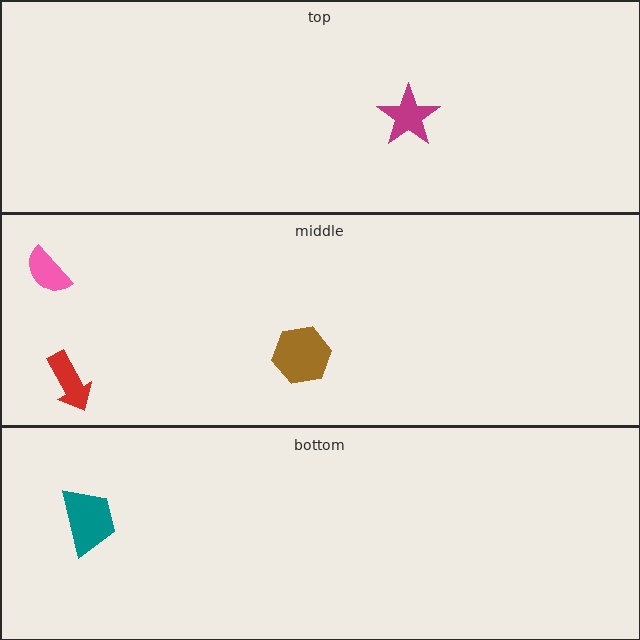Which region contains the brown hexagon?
The middle region.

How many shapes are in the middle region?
3.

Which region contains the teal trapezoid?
The bottom region.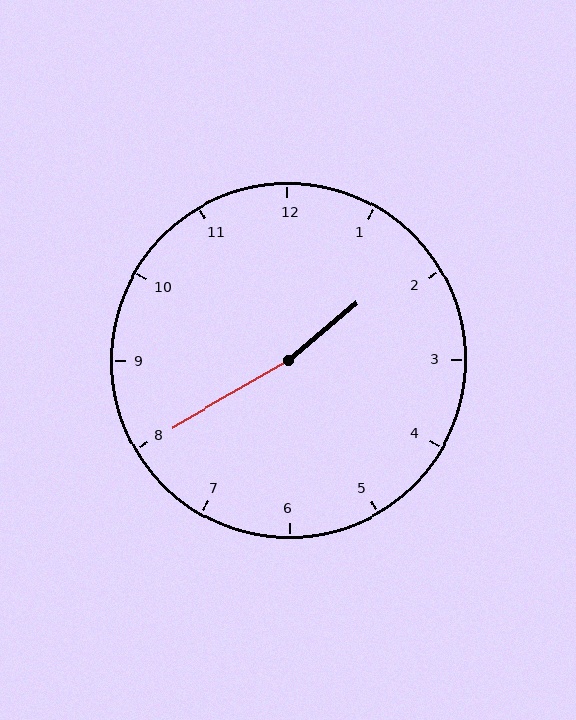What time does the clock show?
1:40.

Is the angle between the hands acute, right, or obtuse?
It is obtuse.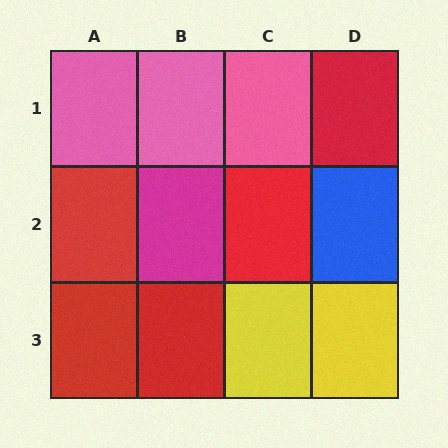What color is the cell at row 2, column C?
Red.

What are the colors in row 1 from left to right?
Pink, pink, pink, red.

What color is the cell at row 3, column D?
Yellow.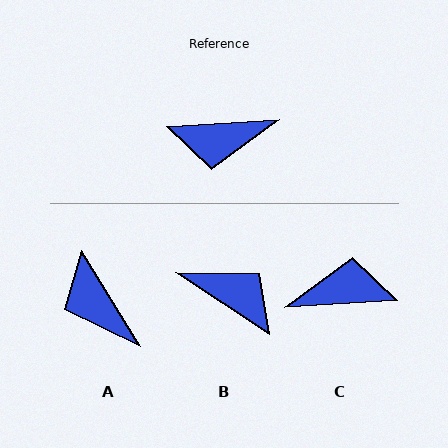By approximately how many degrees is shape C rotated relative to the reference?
Approximately 180 degrees clockwise.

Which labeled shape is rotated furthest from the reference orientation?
C, about 180 degrees away.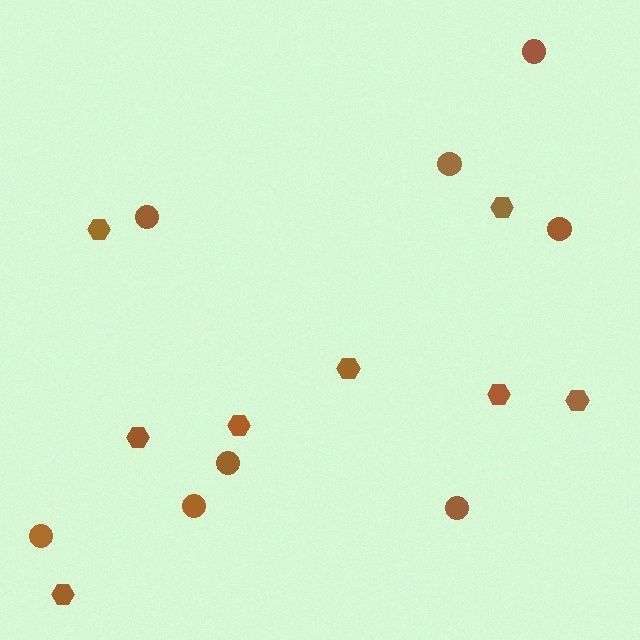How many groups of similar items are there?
There are 2 groups: one group of hexagons (8) and one group of circles (8).